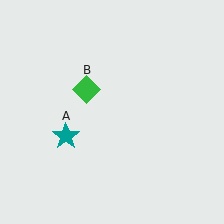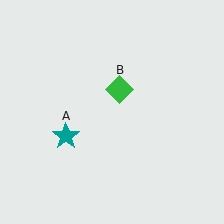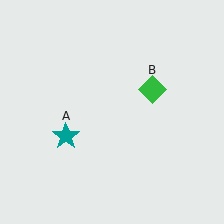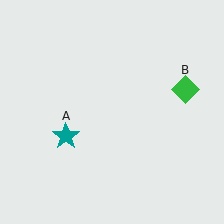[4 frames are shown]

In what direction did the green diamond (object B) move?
The green diamond (object B) moved right.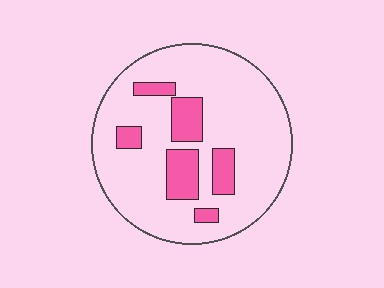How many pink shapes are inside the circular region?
6.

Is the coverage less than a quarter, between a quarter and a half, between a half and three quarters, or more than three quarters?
Less than a quarter.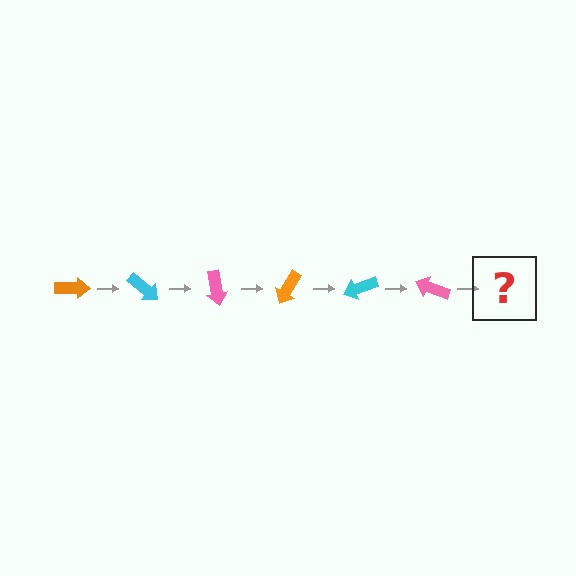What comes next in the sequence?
The next element should be an orange arrow, rotated 240 degrees from the start.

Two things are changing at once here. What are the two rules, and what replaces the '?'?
The two rules are that it rotates 40 degrees each step and the color cycles through orange, cyan, and pink. The '?' should be an orange arrow, rotated 240 degrees from the start.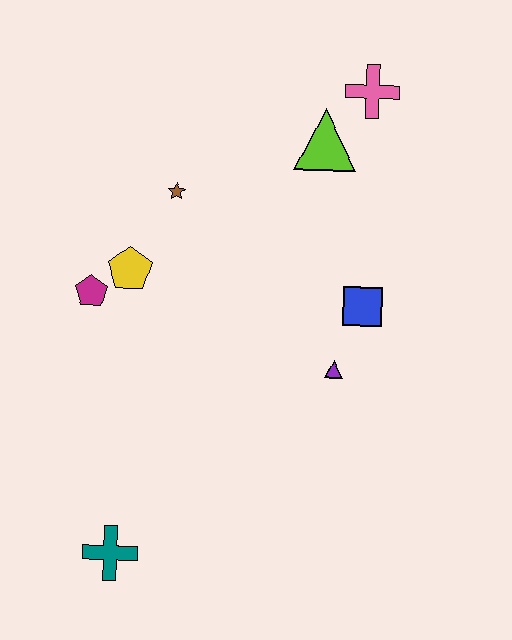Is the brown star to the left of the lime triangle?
Yes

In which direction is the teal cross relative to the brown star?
The teal cross is below the brown star.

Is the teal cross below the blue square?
Yes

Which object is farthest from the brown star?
The teal cross is farthest from the brown star.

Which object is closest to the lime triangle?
The pink cross is closest to the lime triangle.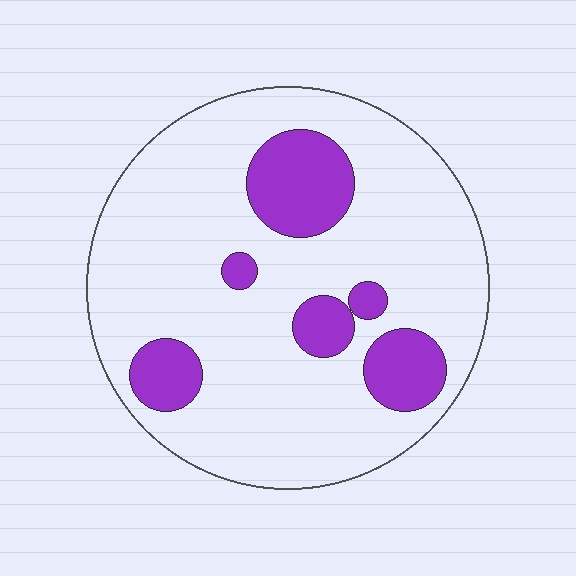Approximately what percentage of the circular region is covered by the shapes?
Approximately 20%.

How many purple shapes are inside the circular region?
6.